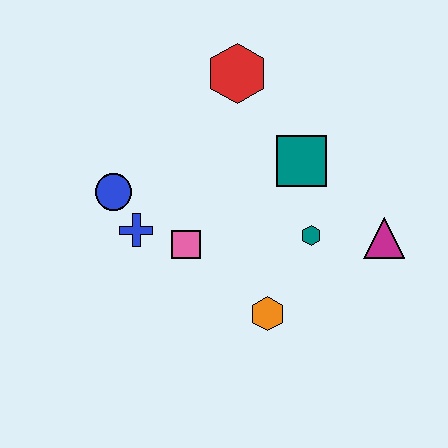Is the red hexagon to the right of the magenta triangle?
No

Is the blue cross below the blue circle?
Yes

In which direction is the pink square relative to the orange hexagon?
The pink square is to the left of the orange hexagon.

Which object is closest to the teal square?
The teal hexagon is closest to the teal square.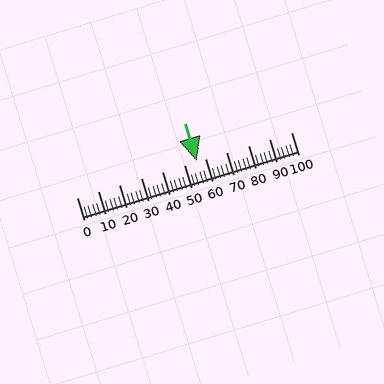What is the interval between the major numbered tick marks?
The major tick marks are spaced 10 units apart.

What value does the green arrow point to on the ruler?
The green arrow points to approximately 56.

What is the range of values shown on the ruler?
The ruler shows values from 0 to 100.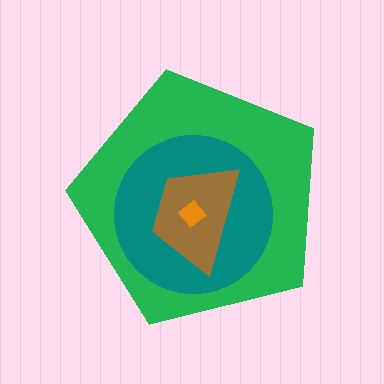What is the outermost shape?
The green pentagon.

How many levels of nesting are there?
4.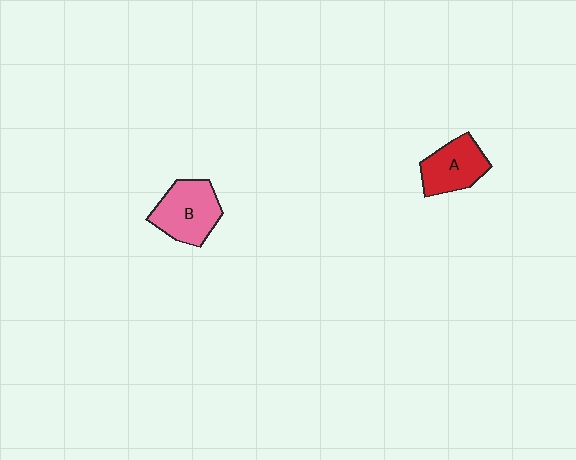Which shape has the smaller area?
Shape A (red).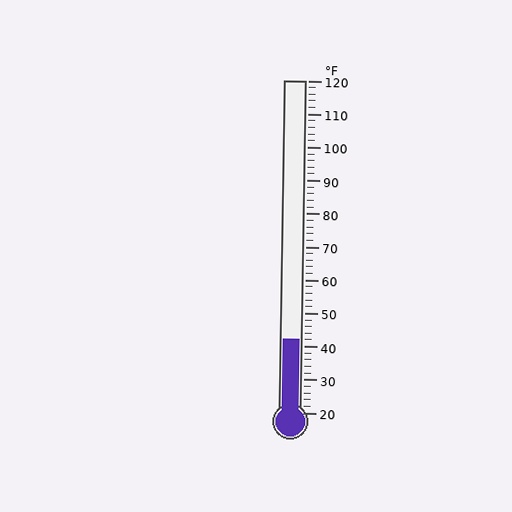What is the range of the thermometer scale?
The thermometer scale ranges from 20°F to 120°F.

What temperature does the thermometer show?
The thermometer shows approximately 42°F.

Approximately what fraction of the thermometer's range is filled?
The thermometer is filled to approximately 20% of its range.